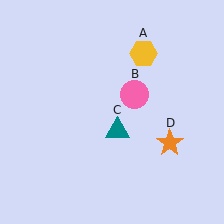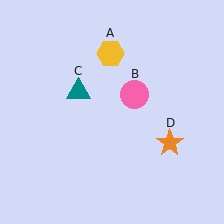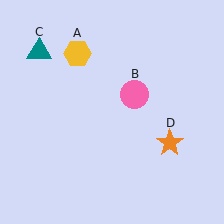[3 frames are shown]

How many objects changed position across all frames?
2 objects changed position: yellow hexagon (object A), teal triangle (object C).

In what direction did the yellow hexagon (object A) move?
The yellow hexagon (object A) moved left.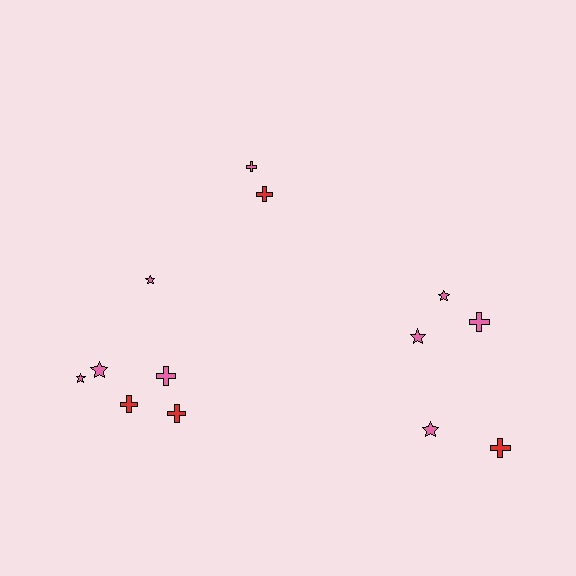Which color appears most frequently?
Pink, with 9 objects.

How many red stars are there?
There are no red stars.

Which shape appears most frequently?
Cross, with 7 objects.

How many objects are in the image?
There are 13 objects.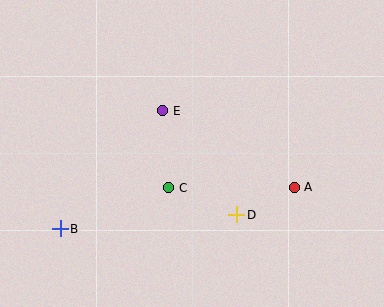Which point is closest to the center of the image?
Point C at (169, 188) is closest to the center.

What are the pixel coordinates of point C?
Point C is at (169, 188).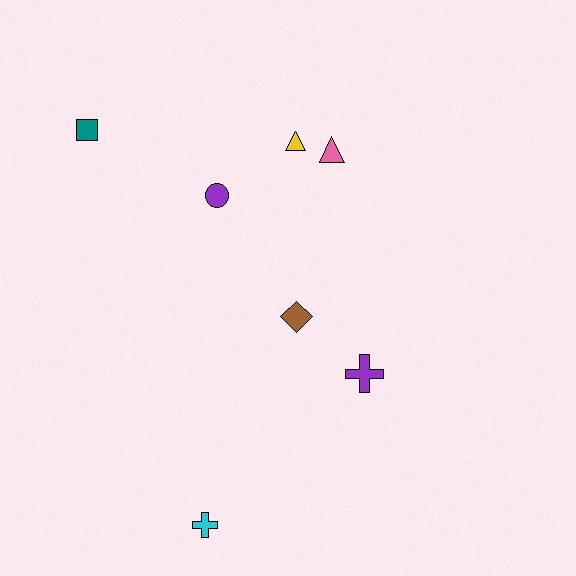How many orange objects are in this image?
There are no orange objects.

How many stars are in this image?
There are no stars.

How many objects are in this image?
There are 7 objects.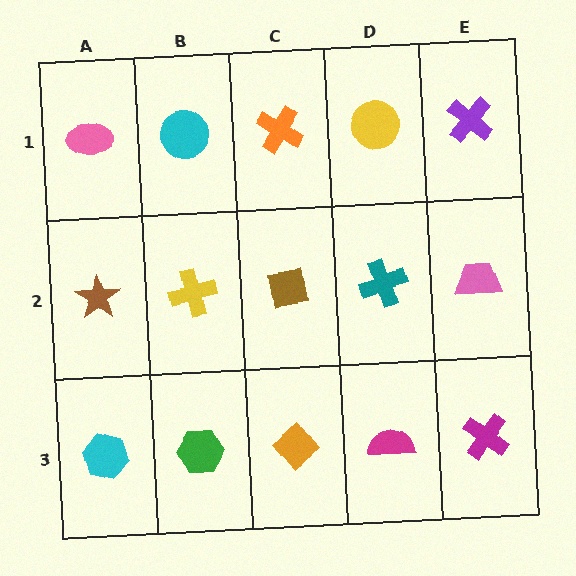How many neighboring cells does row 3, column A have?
2.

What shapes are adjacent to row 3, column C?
A brown square (row 2, column C), a green hexagon (row 3, column B), a magenta semicircle (row 3, column D).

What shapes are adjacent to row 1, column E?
A pink trapezoid (row 2, column E), a yellow circle (row 1, column D).